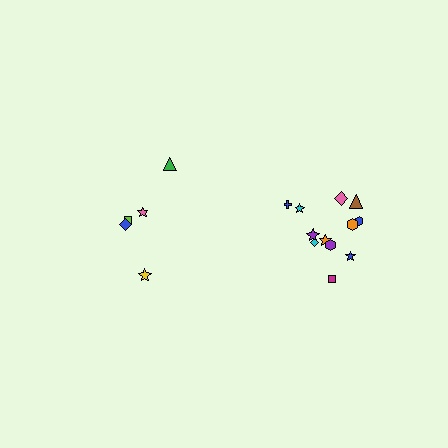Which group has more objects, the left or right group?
The right group.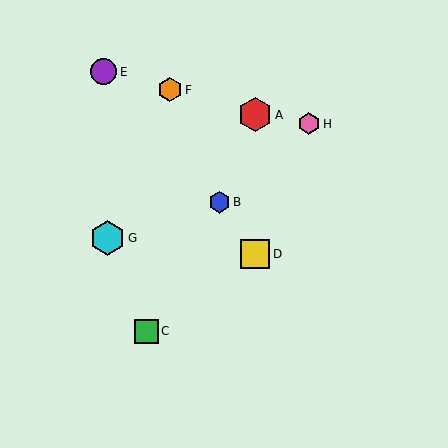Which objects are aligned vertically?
Objects A, D are aligned vertically.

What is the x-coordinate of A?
Object A is at x≈255.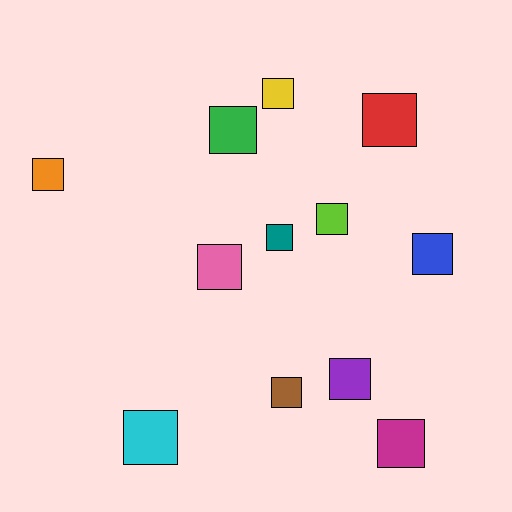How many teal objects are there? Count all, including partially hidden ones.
There is 1 teal object.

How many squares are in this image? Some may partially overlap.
There are 12 squares.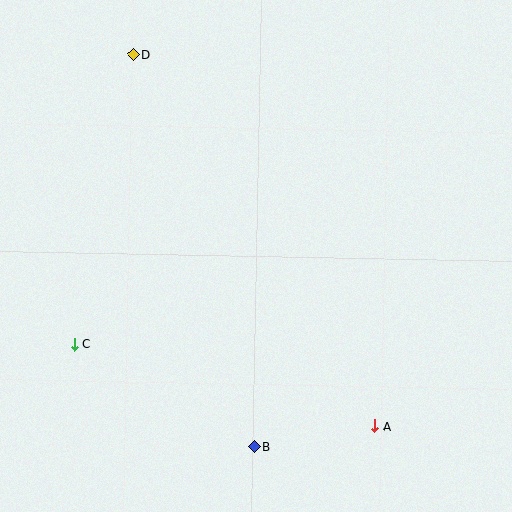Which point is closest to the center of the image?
Point B at (255, 447) is closest to the center.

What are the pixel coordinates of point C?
Point C is at (75, 344).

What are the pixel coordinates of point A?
Point A is at (374, 426).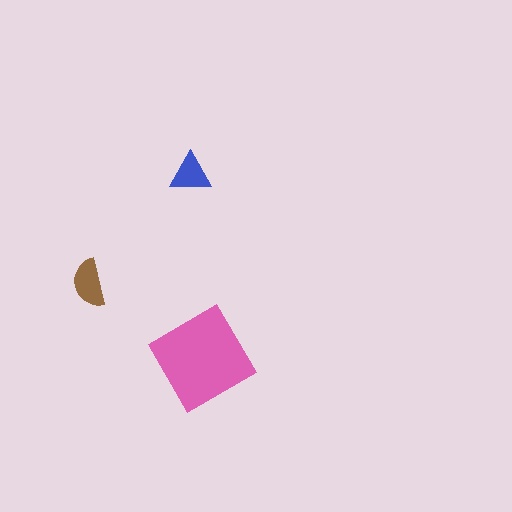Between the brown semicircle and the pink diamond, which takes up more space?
The pink diamond.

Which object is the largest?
The pink diamond.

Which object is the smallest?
The blue triangle.